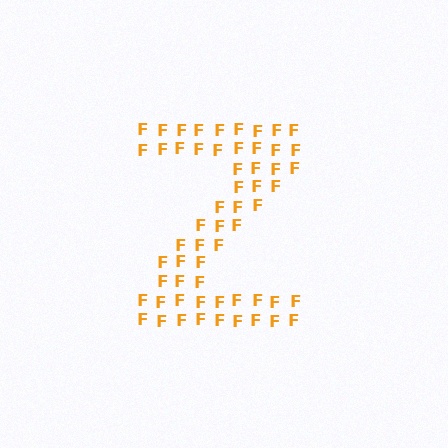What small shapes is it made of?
It is made of small letter F's.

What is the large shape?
The large shape is the letter Z.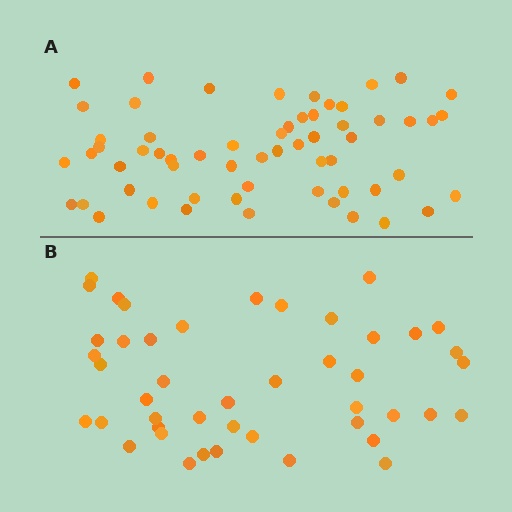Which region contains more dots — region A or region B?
Region A (the top region) has more dots.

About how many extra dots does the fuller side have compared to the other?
Region A has approximately 15 more dots than region B.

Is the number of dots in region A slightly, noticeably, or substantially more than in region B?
Region A has noticeably more, but not dramatically so. The ratio is roughly 1.3 to 1.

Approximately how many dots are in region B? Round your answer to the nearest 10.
About 40 dots. (The exact count is 45, which rounds to 40.)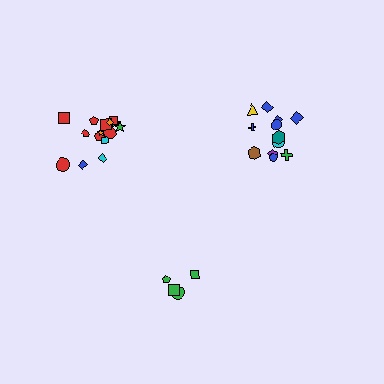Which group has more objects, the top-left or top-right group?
The top-left group.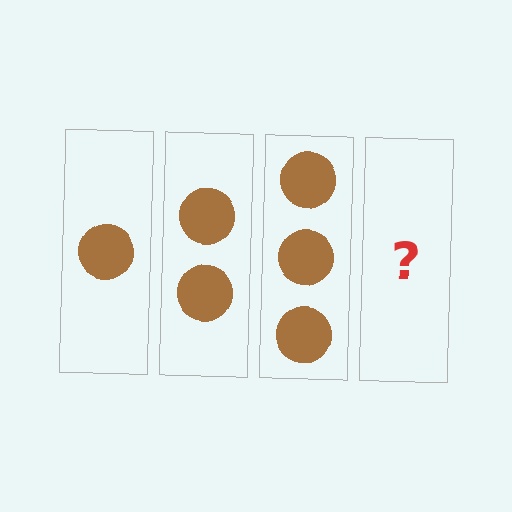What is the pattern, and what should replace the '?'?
The pattern is that each step adds one more circle. The '?' should be 4 circles.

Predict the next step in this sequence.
The next step is 4 circles.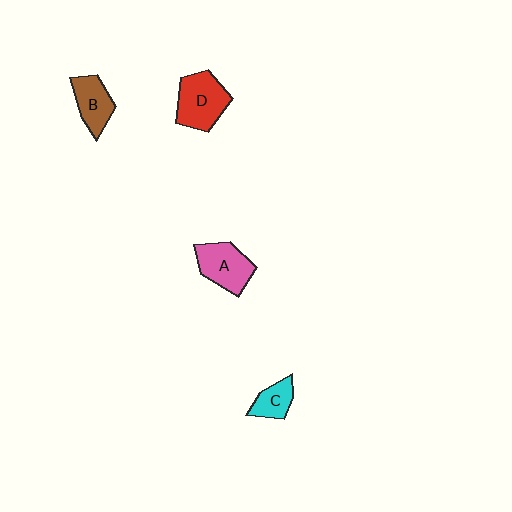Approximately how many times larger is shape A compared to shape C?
Approximately 1.7 times.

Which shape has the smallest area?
Shape C (cyan).